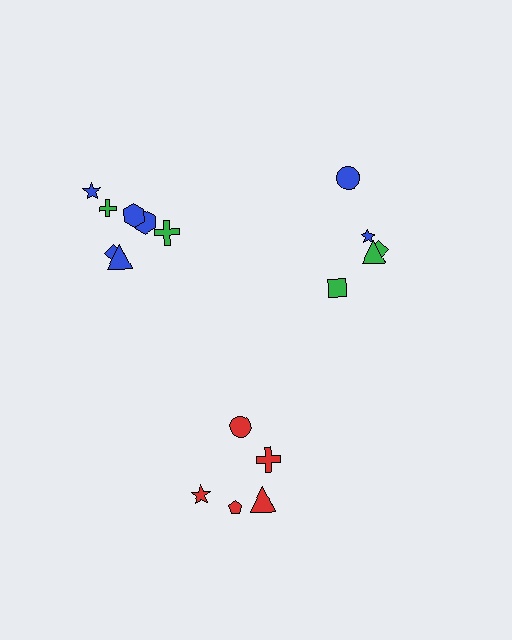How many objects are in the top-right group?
There are 5 objects.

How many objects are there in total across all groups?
There are 17 objects.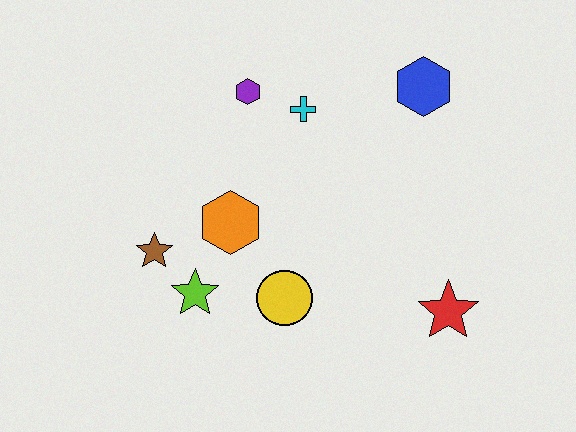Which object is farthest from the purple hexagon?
The red star is farthest from the purple hexagon.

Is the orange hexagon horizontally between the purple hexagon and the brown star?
Yes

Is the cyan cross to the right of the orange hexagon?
Yes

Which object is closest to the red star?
The yellow circle is closest to the red star.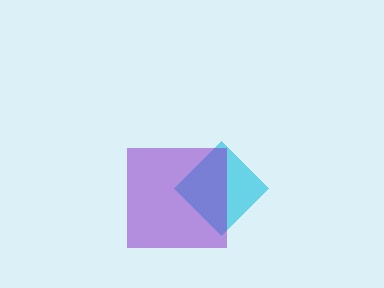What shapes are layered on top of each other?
The layered shapes are: a cyan diamond, a purple square.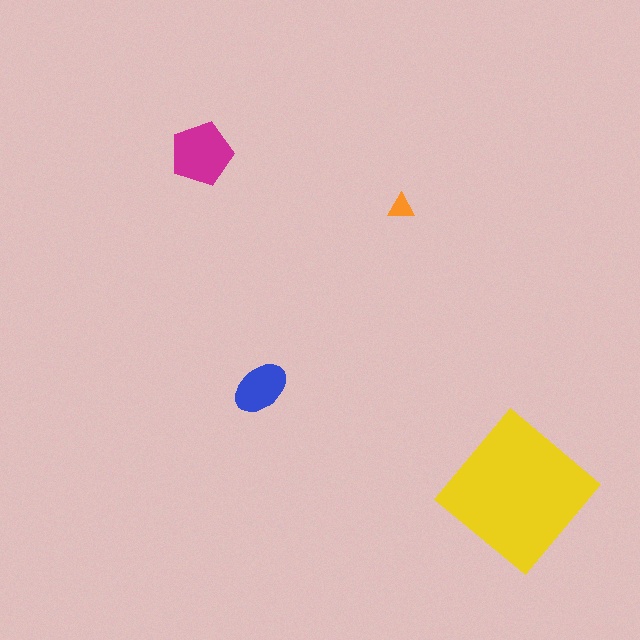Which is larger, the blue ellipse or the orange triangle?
The blue ellipse.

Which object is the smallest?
The orange triangle.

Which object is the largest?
The yellow diamond.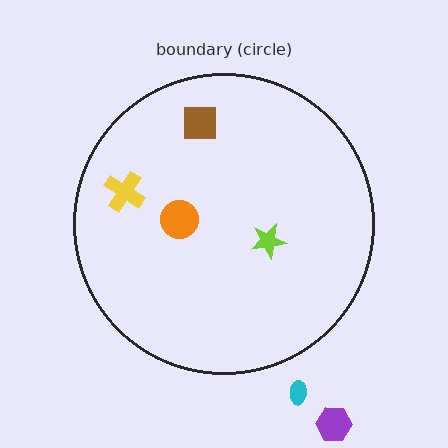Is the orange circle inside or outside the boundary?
Inside.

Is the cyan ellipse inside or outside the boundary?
Outside.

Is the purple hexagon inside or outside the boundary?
Outside.